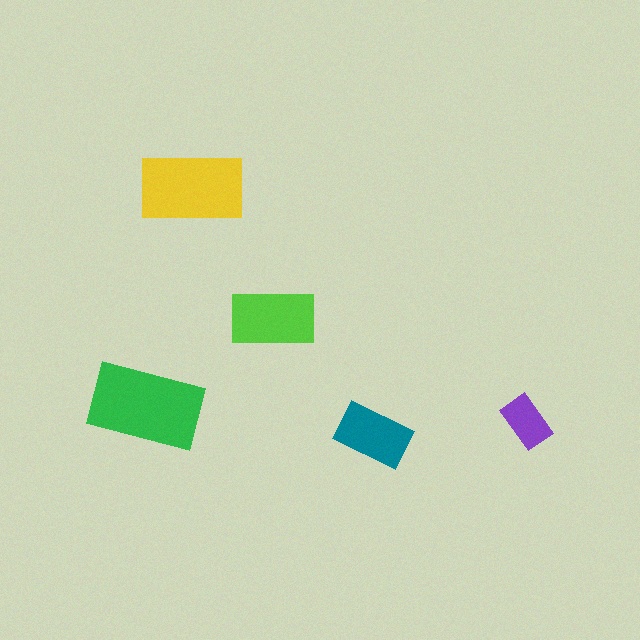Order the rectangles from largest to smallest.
the green one, the yellow one, the lime one, the teal one, the purple one.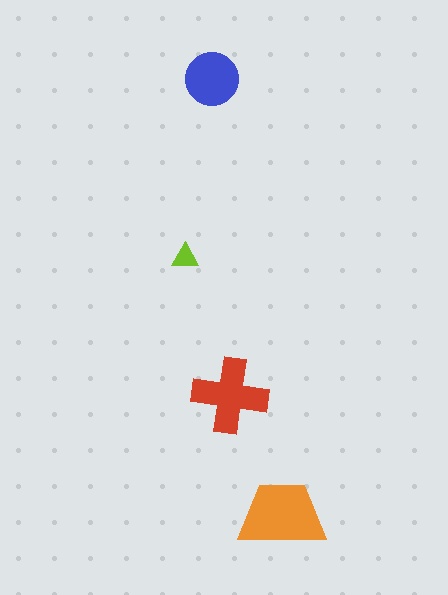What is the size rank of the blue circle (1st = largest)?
3rd.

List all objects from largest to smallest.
The orange trapezoid, the red cross, the blue circle, the lime triangle.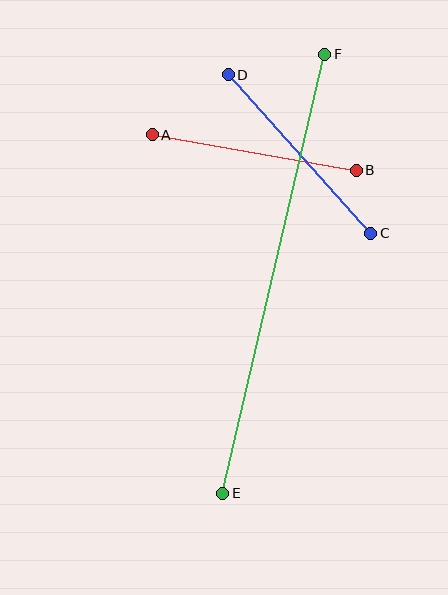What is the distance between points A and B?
The distance is approximately 207 pixels.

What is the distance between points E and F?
The distance is approximately 451 pixels.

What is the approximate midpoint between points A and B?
The midpoint is at approximately (254, 152) pixels.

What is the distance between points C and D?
The distance is approximately 213 pixels.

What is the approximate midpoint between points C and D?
The midpoint is at approximately (300, 154) pixels.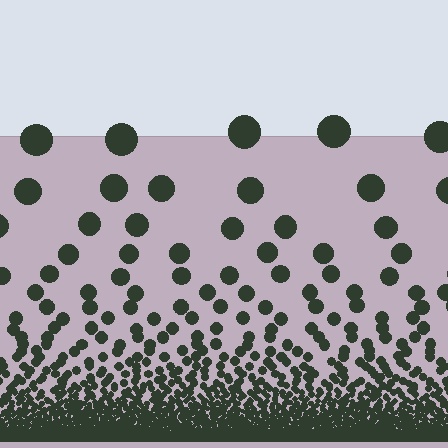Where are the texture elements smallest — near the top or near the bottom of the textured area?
Near the bottom.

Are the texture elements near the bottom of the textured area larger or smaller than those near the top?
Smaller. The gradient is inverted — elements near the bottom are smaller and denser.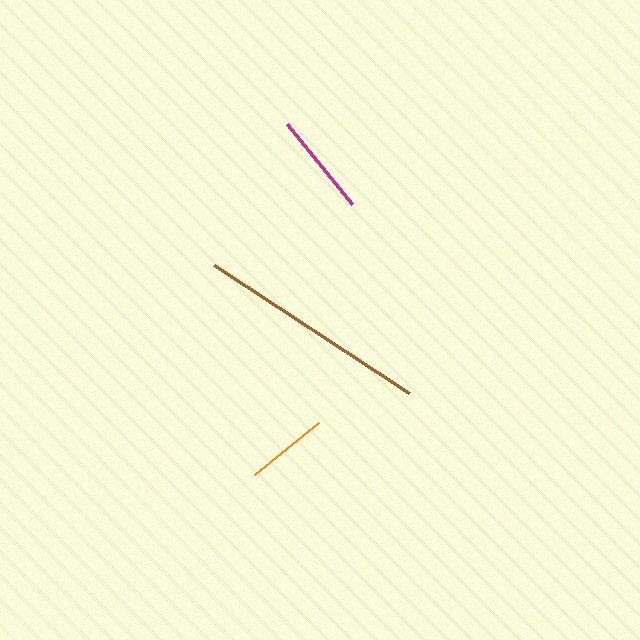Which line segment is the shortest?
The orange line is the shortest at approximately 82 pixels.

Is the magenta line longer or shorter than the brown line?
The brown line is longer than the magenta line.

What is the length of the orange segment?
The orange segment is approximately 82 pixels long.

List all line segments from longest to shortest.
From longest to shortest: brown, magenta, orange.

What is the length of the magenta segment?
The magenta segment is approximately 103 pixels long.